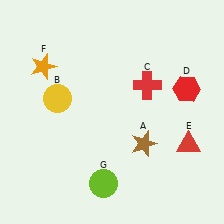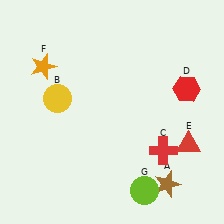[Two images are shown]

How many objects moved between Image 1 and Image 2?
3 objects moved between the two images.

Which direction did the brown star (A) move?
The brown star (A) moved down.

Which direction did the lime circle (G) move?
The lime circle (G) moved right.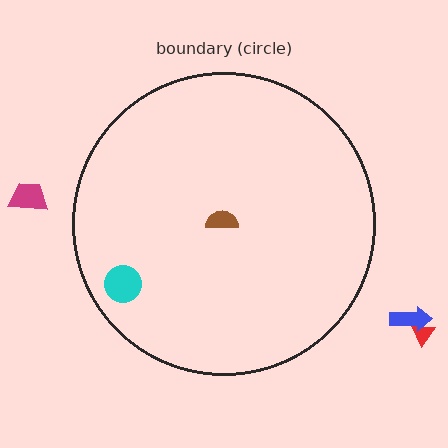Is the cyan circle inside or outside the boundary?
Inside.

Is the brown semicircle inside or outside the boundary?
Inside.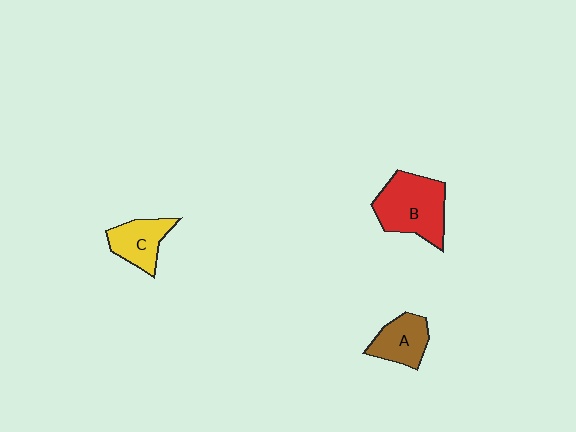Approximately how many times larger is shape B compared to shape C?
Approximately 1.7 times.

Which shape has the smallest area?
Shape A (brown).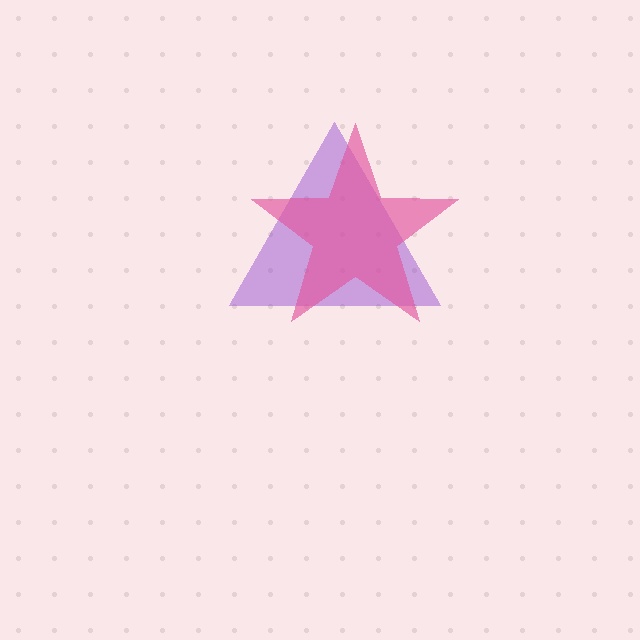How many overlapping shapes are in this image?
There are 2 overlapping shapes in the image.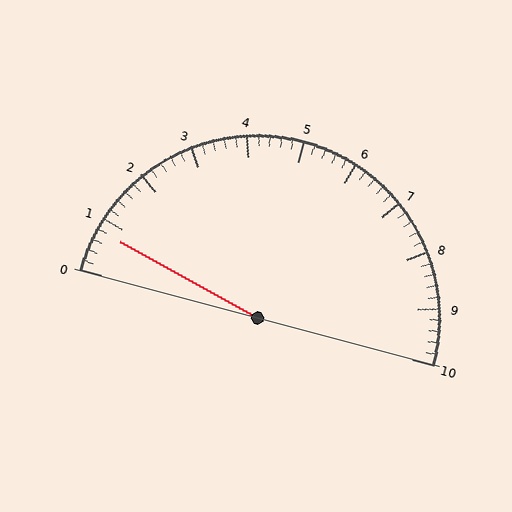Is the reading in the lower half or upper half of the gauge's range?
The reading is in the lower half of the range (0 to 10).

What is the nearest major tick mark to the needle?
The nearest major tick mark is 1.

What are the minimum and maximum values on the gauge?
The gauge ranges from 0 to 10.